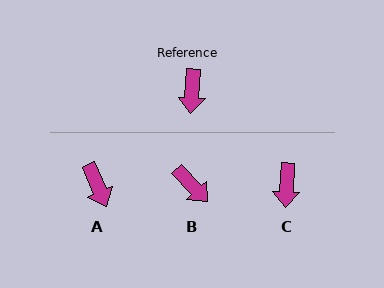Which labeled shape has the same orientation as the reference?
C.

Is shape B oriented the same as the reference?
No, it is off by about 47 degrees.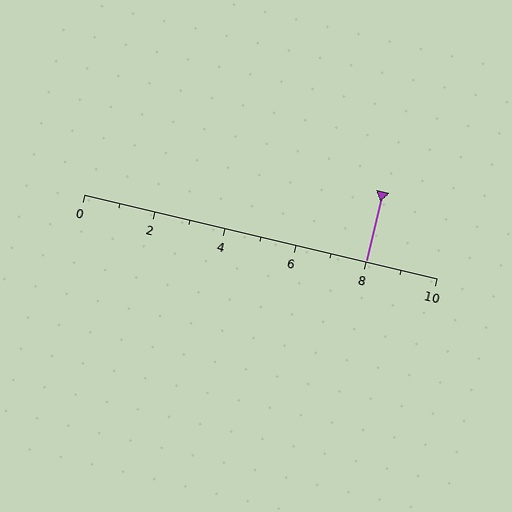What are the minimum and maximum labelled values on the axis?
The axis runs from 0 to 10.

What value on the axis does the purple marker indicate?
The marker indicates approximately 8.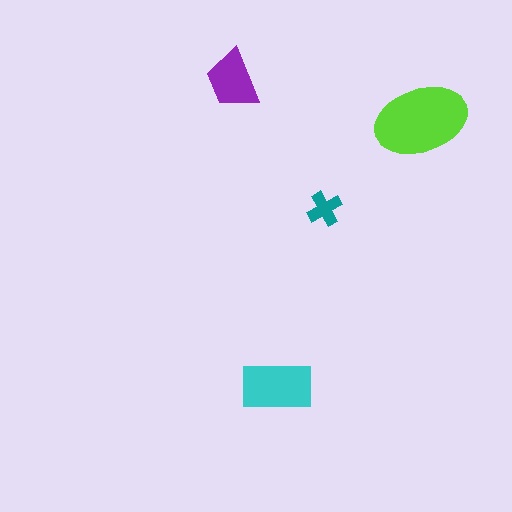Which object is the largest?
The lime ellipse.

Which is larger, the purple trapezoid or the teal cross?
The purple trapezoid.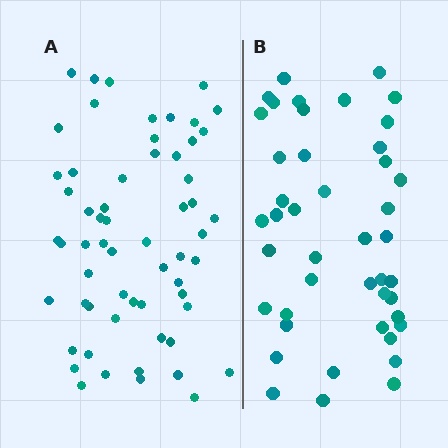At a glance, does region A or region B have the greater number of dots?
Region A (the left region) has more dots.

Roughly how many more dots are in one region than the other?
Region A has approximately 15 more dots than region B.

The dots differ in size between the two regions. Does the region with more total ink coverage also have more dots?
No. Region B has more total ink coverage because its dots are larger, but region A actually contains more individual dots. Total area can be misleading — the number of items is what matters here.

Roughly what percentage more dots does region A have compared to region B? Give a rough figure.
About 35% more.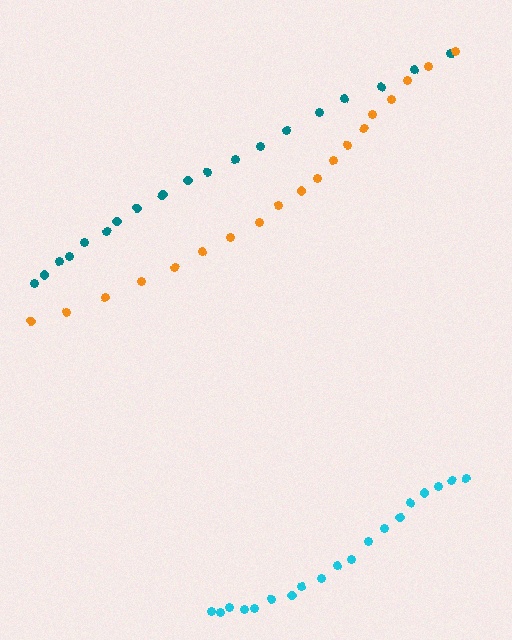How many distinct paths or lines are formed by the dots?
There are 3 distinct paths.